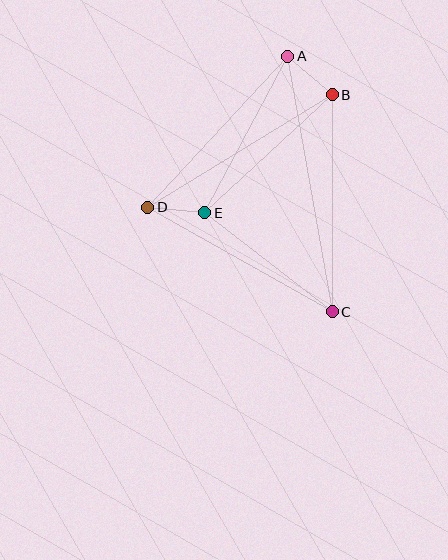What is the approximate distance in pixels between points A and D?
The distance between A and D is approximately 206 pixels.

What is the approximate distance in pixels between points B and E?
The distance between B and E is approximately 174 pixels.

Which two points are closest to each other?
Points D and E are closest to each other.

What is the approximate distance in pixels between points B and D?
The distance between B and D is approximately 216 pixels.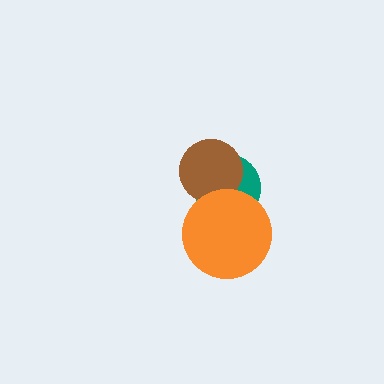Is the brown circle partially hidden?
Yes, it is partially covered by another shape.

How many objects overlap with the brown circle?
2 objects overlap with the brown circle.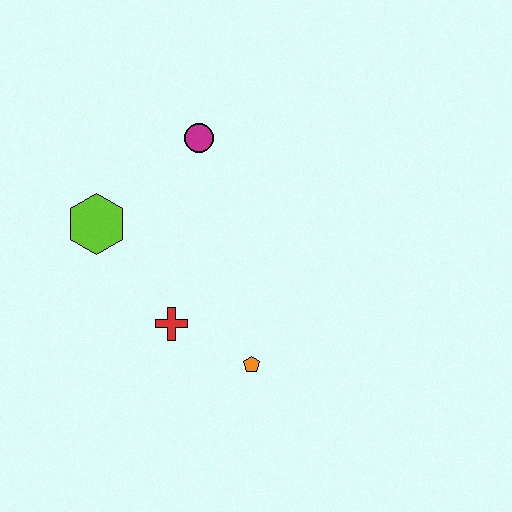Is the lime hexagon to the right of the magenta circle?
No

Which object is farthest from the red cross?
The magenta circle is farthest from the red cross.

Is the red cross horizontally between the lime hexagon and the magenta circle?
Yes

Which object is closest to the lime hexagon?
The red cross is closest to the lime hexagon.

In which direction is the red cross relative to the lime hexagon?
The red cross is below the lime hexagon.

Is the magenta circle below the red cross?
No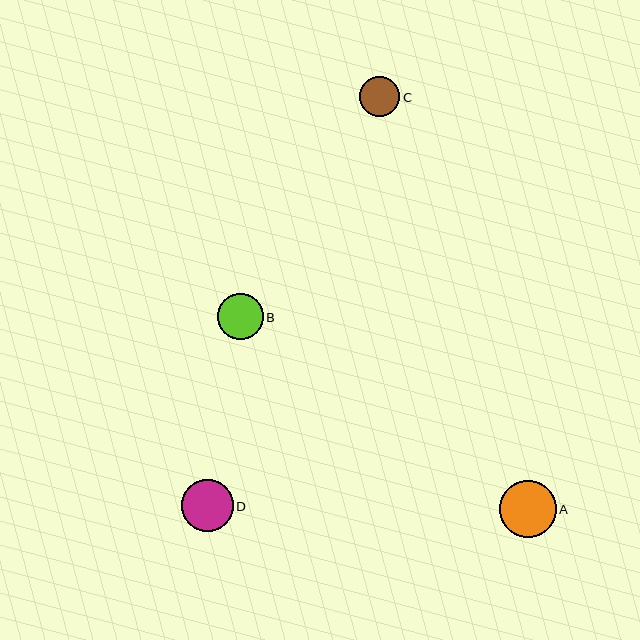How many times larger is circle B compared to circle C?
Circle B is approximately 1.1 times the size of circle C.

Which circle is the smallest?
Circle C is the smallest with a size of approximately 40 pixels.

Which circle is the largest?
Circle A is the largest with a size of approximately 57 pixels.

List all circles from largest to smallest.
From largest to smallest: A, D, B, C.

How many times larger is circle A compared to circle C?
Circle A is approximately 1.4 times the size of circle C.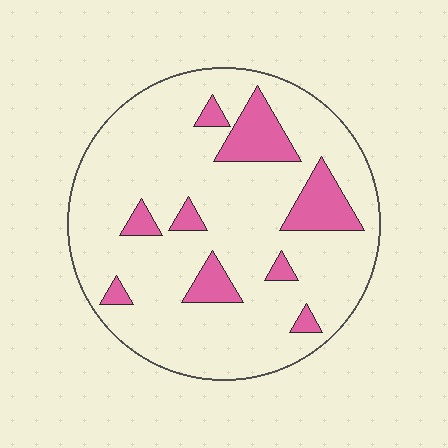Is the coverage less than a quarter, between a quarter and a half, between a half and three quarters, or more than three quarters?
Less than a quarter.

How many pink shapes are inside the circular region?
9.